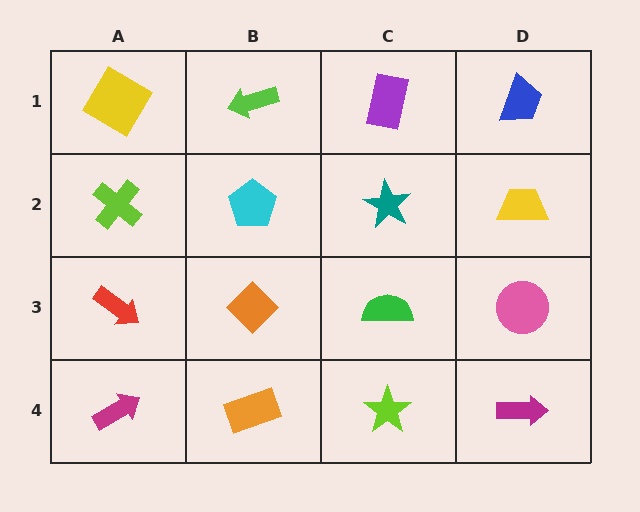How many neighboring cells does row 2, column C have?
4.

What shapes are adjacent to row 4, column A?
A red arrow (row 3, column A), an orange rectangle (row 4, column B).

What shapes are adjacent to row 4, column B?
An orange diamond (row 3, column B), a magenta arrow (row 4, column A), a lime star (row 4, column C).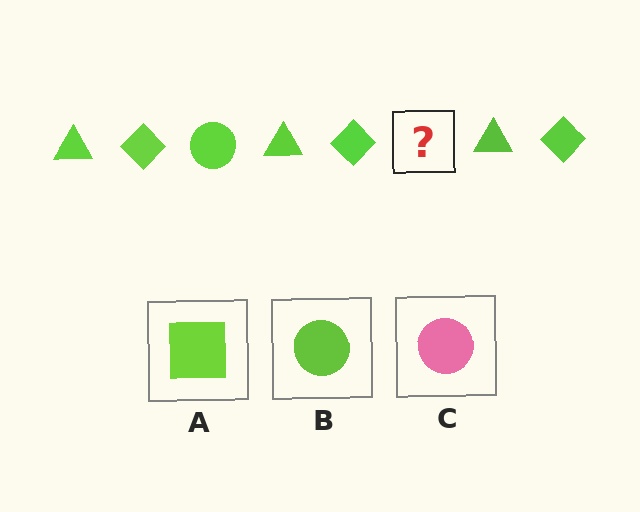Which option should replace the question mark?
Option B.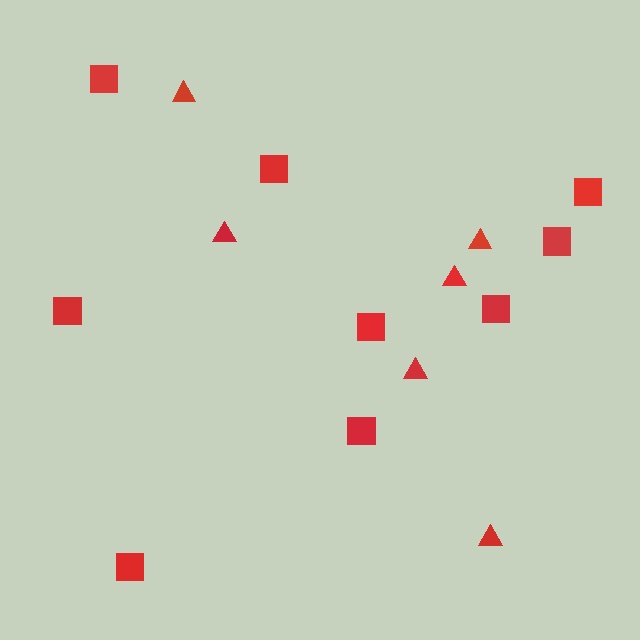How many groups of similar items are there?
There are 2 groups: one group of triangles (6) and one group of squares (9).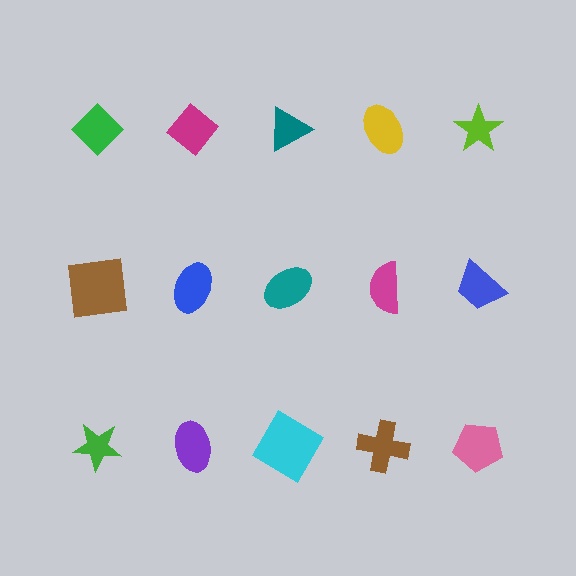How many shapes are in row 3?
5 shapes.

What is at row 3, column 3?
A cyan diamond.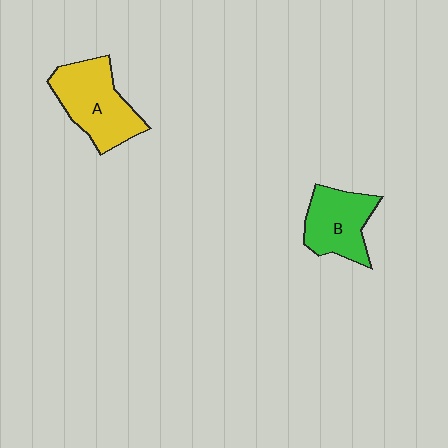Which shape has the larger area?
Shape A (yellow).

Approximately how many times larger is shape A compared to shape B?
Approximately 1.3 times.